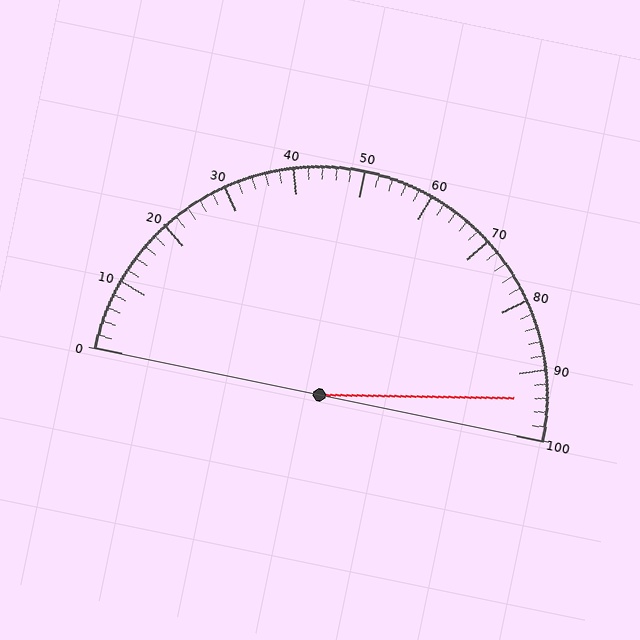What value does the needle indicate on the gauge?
The needle indicates approximately 94.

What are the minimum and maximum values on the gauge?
The gauge ranges from 0 to 100.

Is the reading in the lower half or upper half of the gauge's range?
The reading is in the upper half of the range (0 to 100).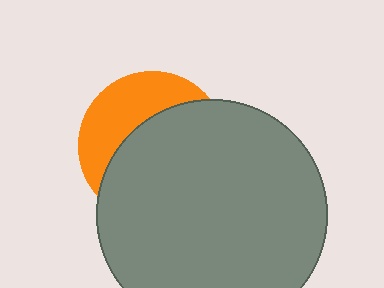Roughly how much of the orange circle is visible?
A small part of it is visible (roughly 36%).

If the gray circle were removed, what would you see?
You would see the complete orange circle.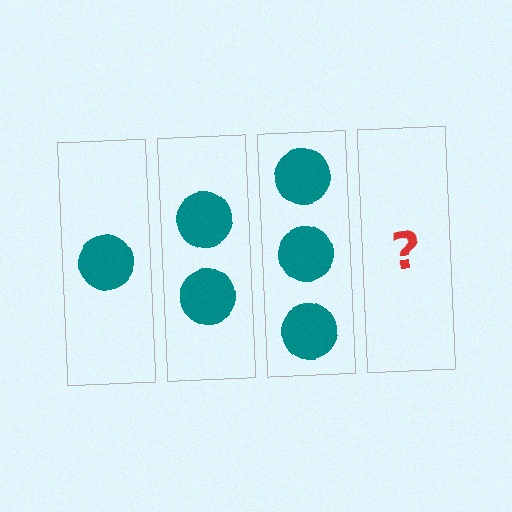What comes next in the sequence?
The next element should be 4 circles.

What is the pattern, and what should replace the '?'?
The pattern is that each step adds one more circle. The '?' should be 4 circles.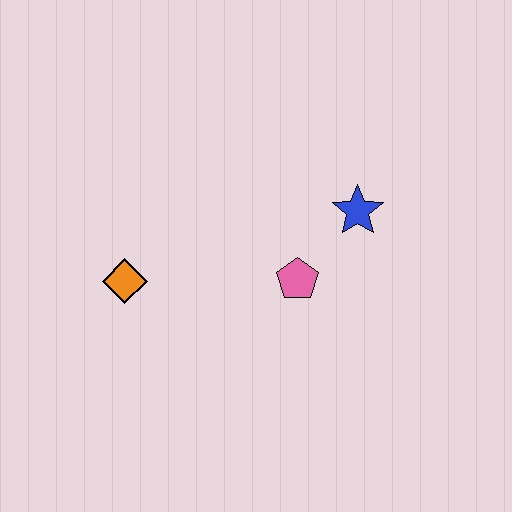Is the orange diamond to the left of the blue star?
Yes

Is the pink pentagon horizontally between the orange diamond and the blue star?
Yes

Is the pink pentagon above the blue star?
No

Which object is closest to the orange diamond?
The pink pentagon is closest to the orange diamond.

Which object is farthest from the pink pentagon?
The orange diamond is farthest from the pink pentagon.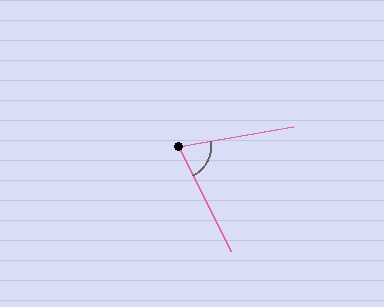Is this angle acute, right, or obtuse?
It is acute.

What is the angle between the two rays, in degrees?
Approximately 74 degrees.